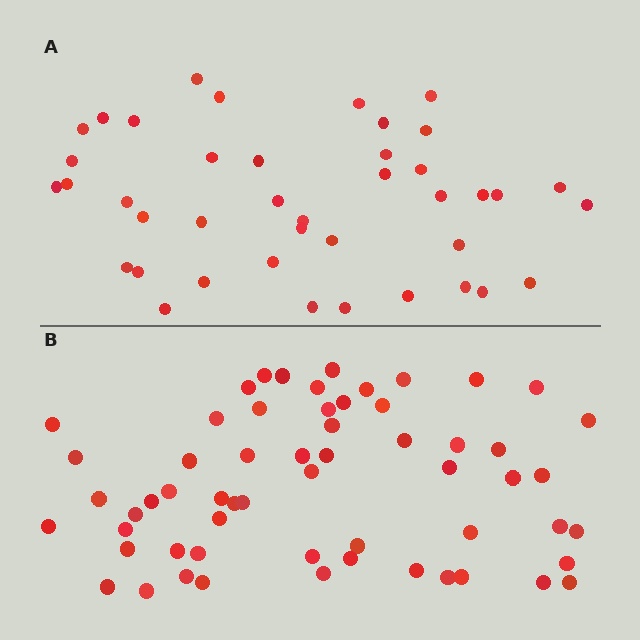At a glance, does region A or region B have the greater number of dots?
Region B (the bottom region) has more dots.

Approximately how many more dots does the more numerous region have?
Region B has approximately 20 more dots than region A.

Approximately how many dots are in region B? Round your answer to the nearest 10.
About 60 dots. (The exact count is 59, which rounds to 60.)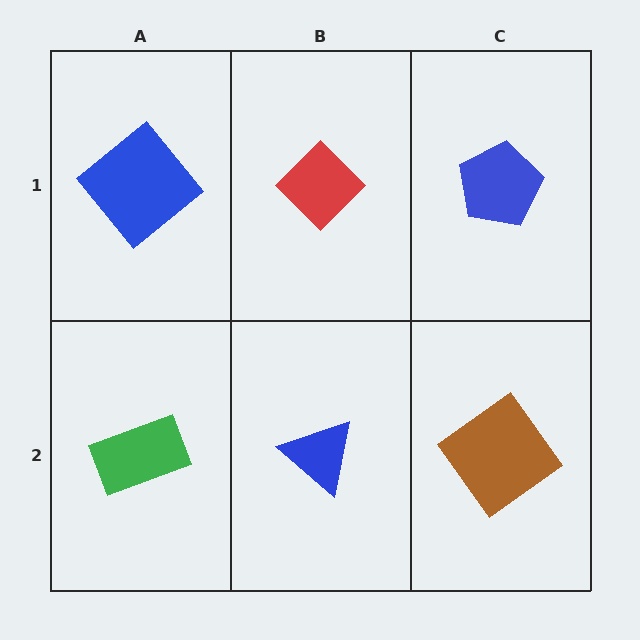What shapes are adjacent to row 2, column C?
A blue pentagon (row 1, column C), a blue triangle (row 2, column B).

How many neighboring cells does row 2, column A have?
2.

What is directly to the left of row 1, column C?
A red diamond.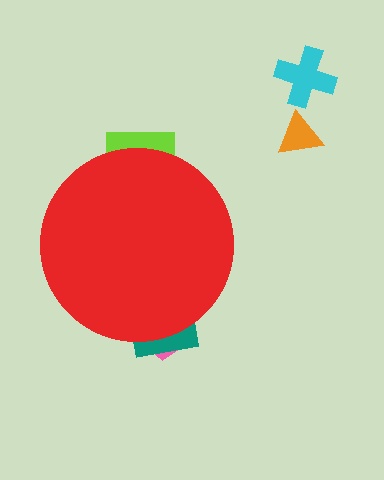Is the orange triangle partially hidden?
No, the orange triangle is fully visible.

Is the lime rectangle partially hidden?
Yes, the lime rectangle is partially hidden behind the red circle.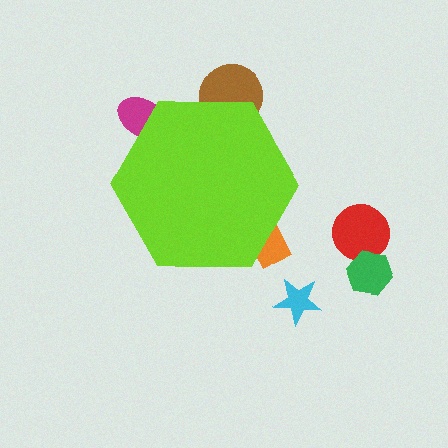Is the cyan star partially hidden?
No, the cyan star is fully visible.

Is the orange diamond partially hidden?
Yes, the orange diamond is partially hidden behind the lime hexagon.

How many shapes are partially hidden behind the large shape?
3 shapes are partially hidden.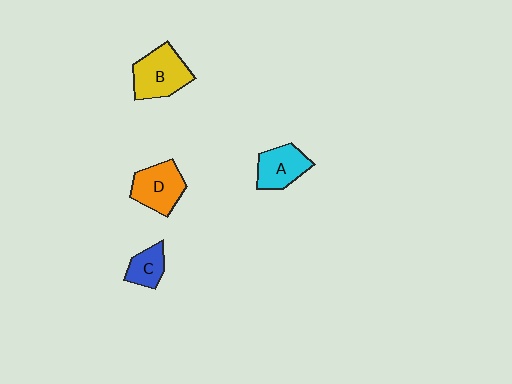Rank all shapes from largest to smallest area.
From largest to smallest: B (yellow), D (orange), A (cyan), C (blue).